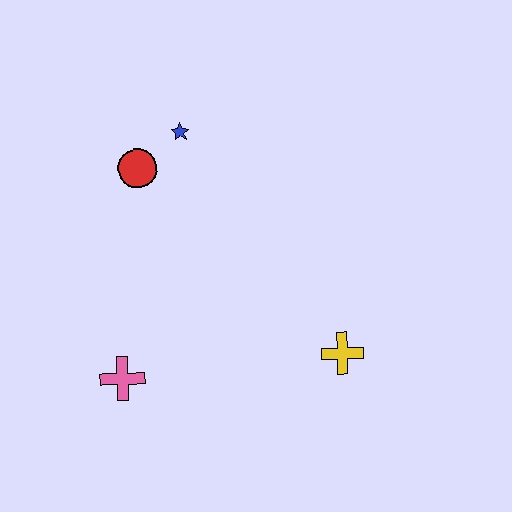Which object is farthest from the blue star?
The yellow cross is farthest from the blue star.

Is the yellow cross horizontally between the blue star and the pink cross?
No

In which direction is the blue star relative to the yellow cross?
The blue star is above the yellow cross.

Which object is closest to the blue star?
The red circle is closest to the blue star.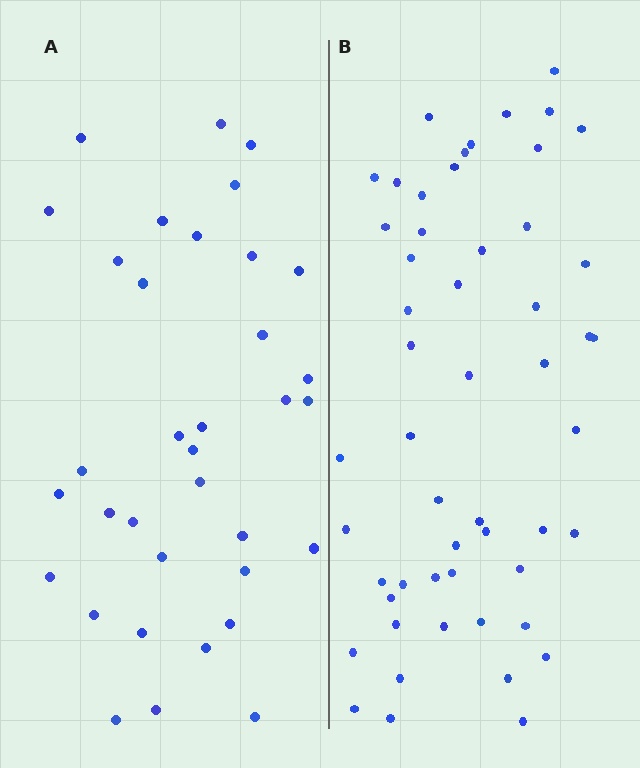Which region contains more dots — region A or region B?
Region B (the right region) has more dots.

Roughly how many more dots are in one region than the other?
Region B has approximately 20 more dots than region A.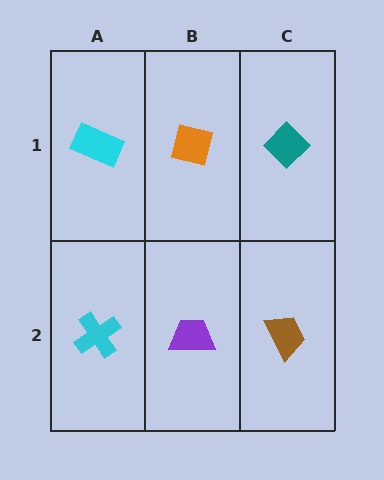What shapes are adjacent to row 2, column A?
A cyan rectangle (row 1, column A), a purple trapezoid (row 2, column B).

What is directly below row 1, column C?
A brown trapezoid.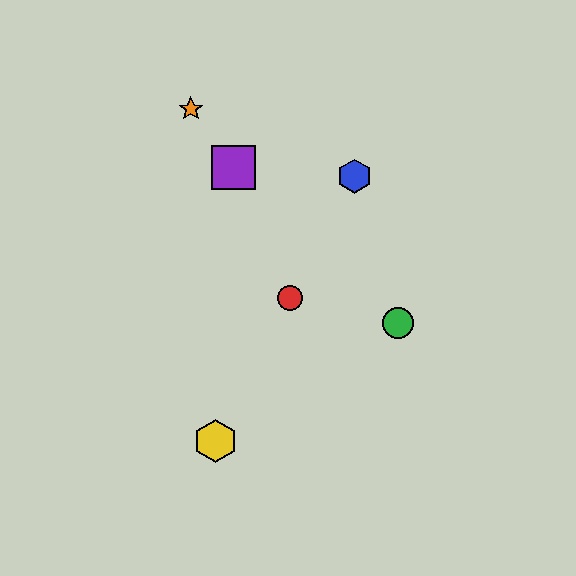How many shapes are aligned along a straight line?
3 shapes (the red circle, the blue hexagon, the yellow hexagon) are aligned along a straight line.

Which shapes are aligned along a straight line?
The red circle, the blue hexagon, the yellow hexagon are aligned along a straight line.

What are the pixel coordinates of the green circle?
The green circle is at (398, 323).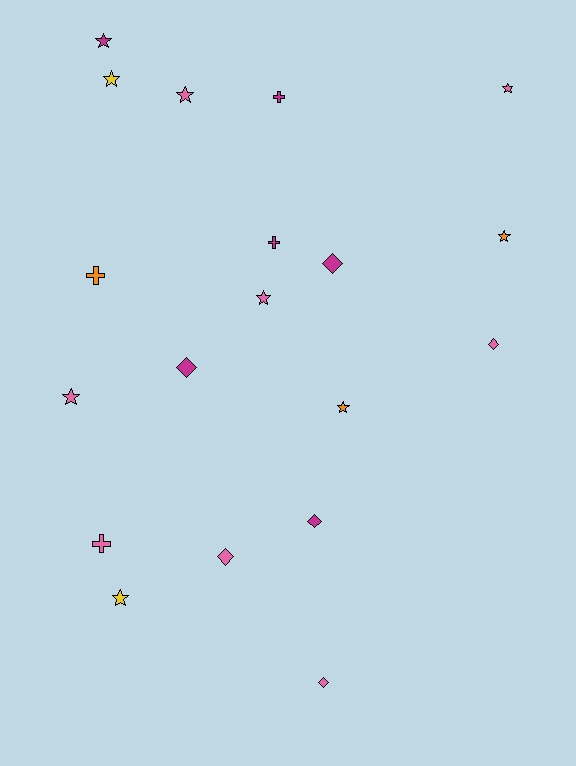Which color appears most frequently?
Pink, with 8 objects.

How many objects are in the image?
There are 19 objects.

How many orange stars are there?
There are 2 orange stars.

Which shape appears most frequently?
Star, with 9 objects.